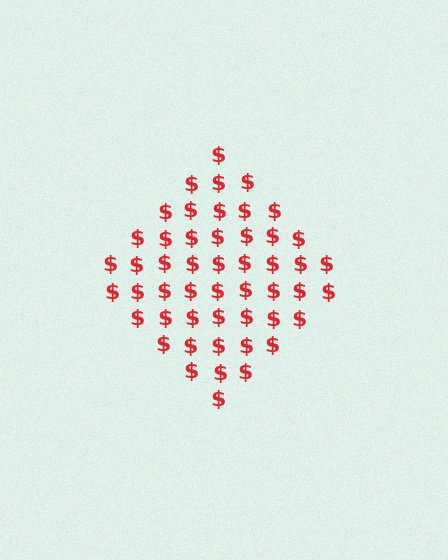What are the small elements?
The small elements are dollar signs.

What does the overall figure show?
The overall figure shows a diamond.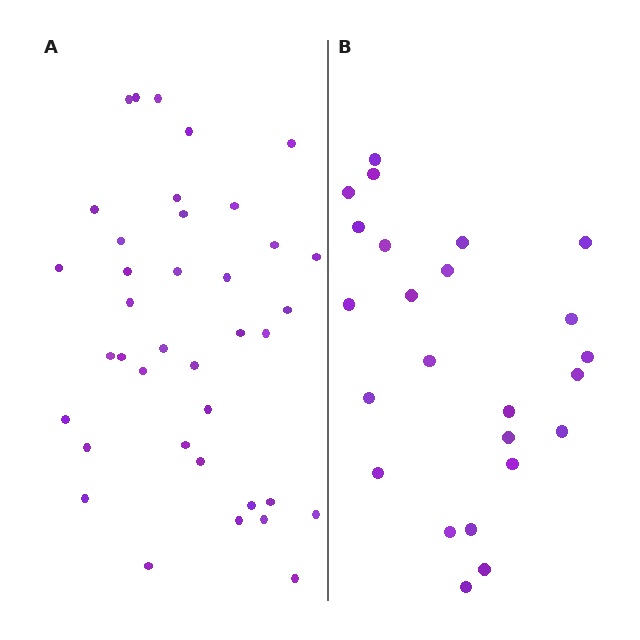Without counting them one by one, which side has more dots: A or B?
Region A (the left region) has more dots.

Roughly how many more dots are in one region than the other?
Region A has approximately 15 more dots than region B.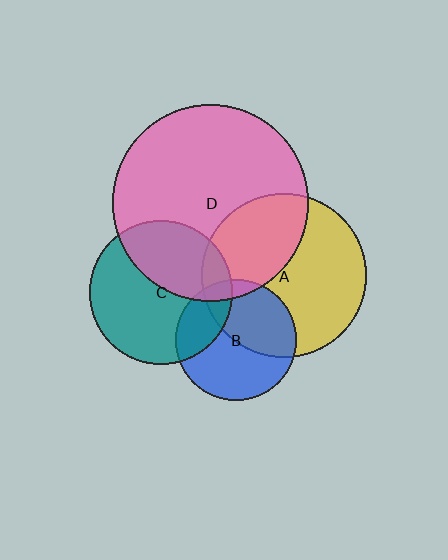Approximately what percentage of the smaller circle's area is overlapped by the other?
Approximately 40%.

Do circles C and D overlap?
Yes.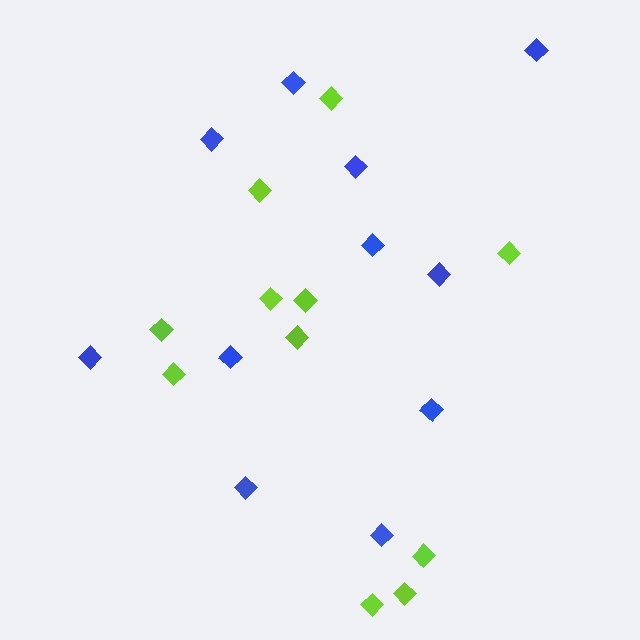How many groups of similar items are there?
There are 2 groups: one group of lime diamonds (11) and one group of blue diamonds (11).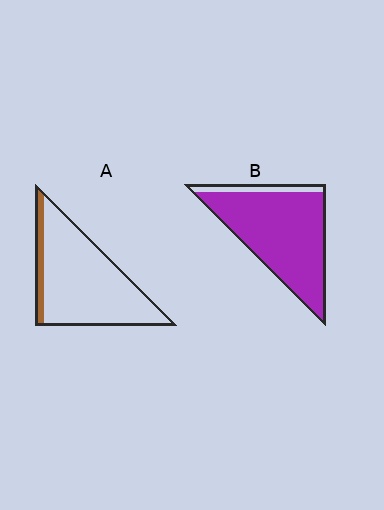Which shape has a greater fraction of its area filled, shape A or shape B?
Shape B.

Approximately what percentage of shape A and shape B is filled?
A is approximately 10% and B is approximately 90%.